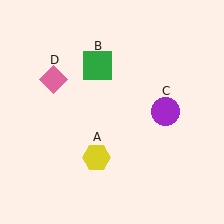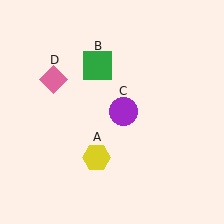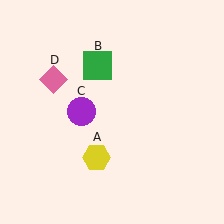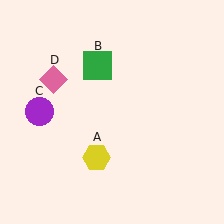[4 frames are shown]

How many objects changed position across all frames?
1 object changed position: purple circle (object C).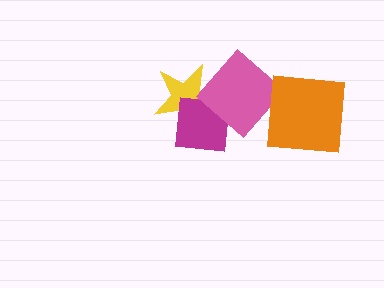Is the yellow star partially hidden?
Yes, it is partially covered by another shape.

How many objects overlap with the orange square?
0 objects overlap with the orange square.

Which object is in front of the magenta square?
The pink diamond is in front of the magenta square.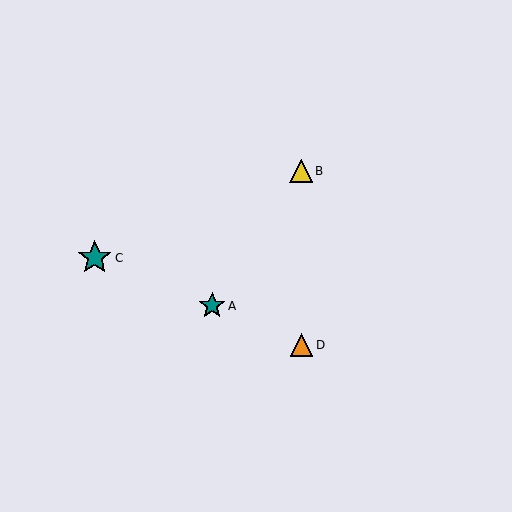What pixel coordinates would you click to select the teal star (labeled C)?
Click at (95, 258) to select the teal star C.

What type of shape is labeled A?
Shape A is a teal star.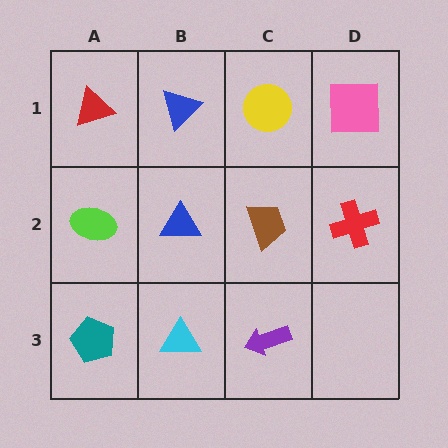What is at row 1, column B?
A blue triangle.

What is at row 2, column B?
A blue triangle.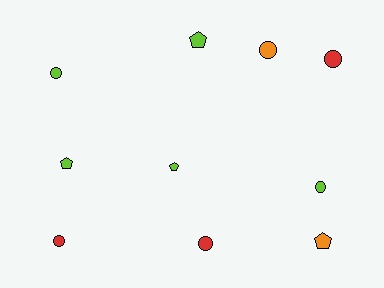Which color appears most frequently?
Lime, with 5 objects.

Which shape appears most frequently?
Circle, with 6 objects.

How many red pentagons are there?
There are no red pentagons.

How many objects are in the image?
There are 10 objects.